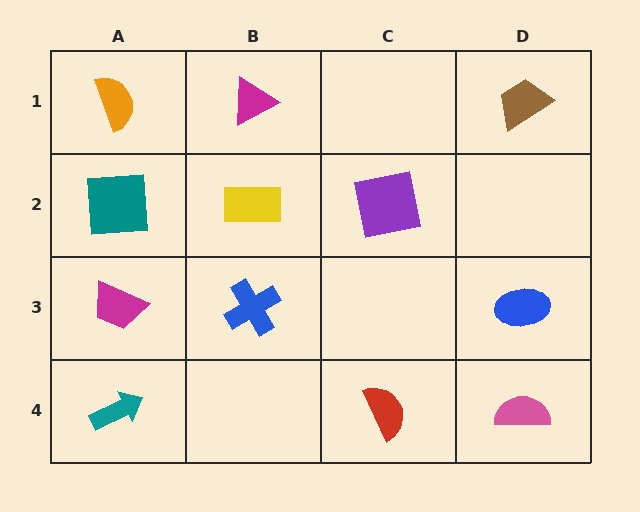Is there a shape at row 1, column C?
No, that cell is empty.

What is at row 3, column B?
A blue cross.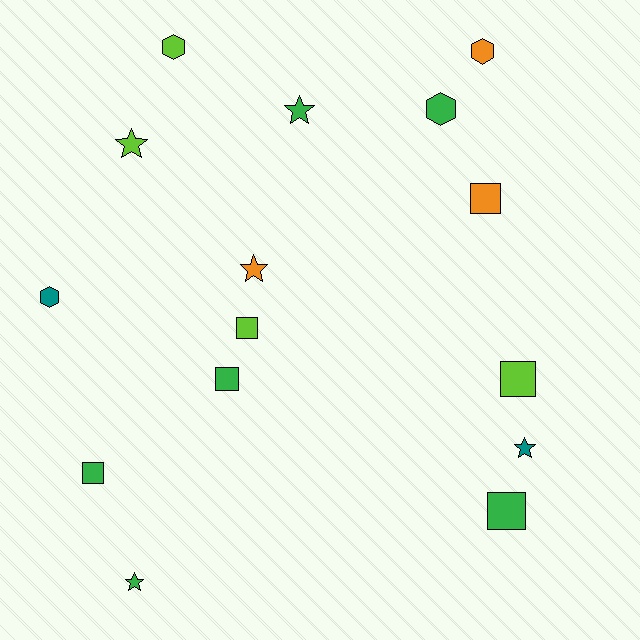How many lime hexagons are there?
There is 1 lime hexagon.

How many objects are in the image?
There are 15 objects.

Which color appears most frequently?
Green, with 6 objects.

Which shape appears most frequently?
Square, with 6 objects.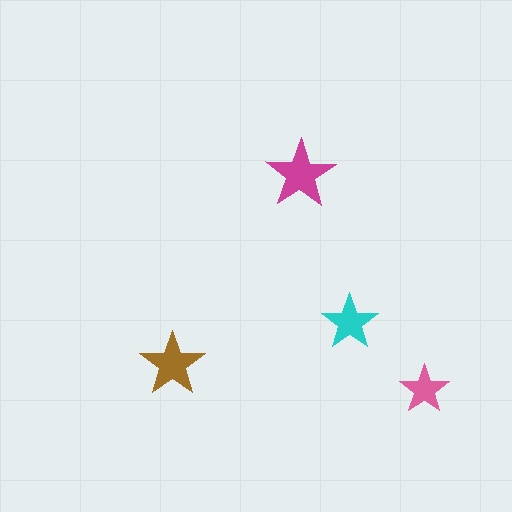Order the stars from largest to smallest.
the magenta one, the brown one, the cyan one, the pink one.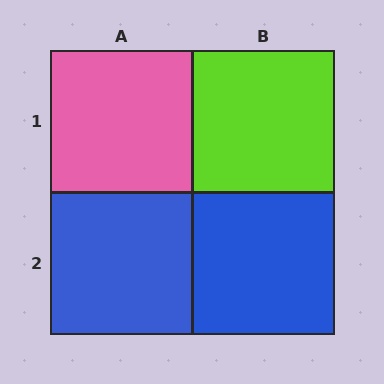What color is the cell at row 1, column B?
Lime.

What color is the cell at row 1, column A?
Pink.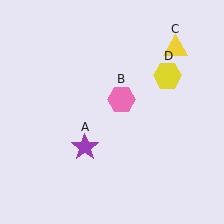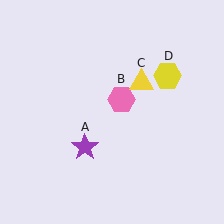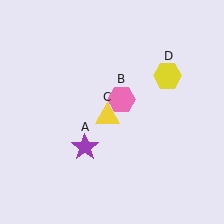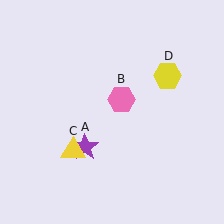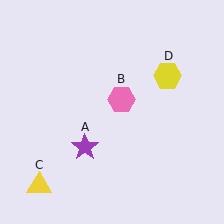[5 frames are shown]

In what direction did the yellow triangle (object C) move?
The yellow triangle (object C) moved down and to the left.